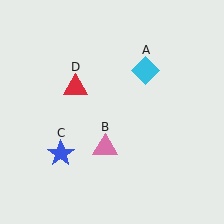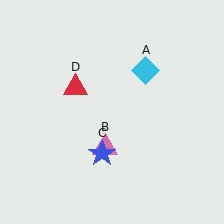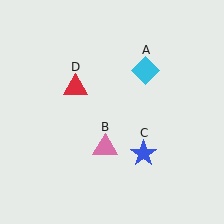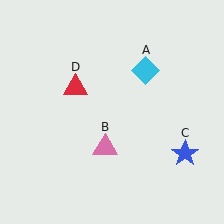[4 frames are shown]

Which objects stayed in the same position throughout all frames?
Cyan diamond (object A) and pink triangle (object B) and red triangle (object D) remained stationary.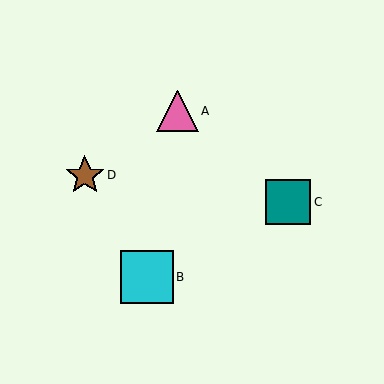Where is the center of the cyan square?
The center of the cyan square is at (147, 277).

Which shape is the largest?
The cyan square (labeled B) is the largest.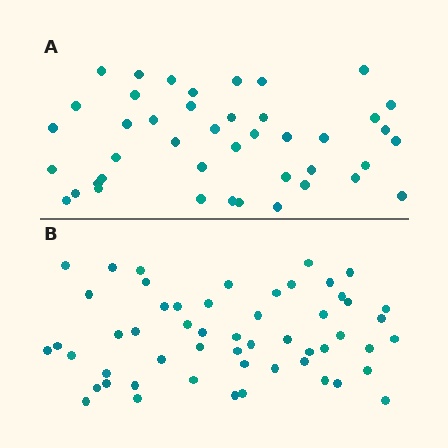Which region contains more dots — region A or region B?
Region B (the bottom region) has more dots.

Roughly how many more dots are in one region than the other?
Region B has roughly 12 or so more dots than region A.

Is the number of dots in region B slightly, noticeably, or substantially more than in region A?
Region B has noticeably more, but not dramatically so. The ratio is roughly 1.3 to 1.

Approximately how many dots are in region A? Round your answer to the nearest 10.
About 40 dots. (The exact count is 43, which rounds to 40.)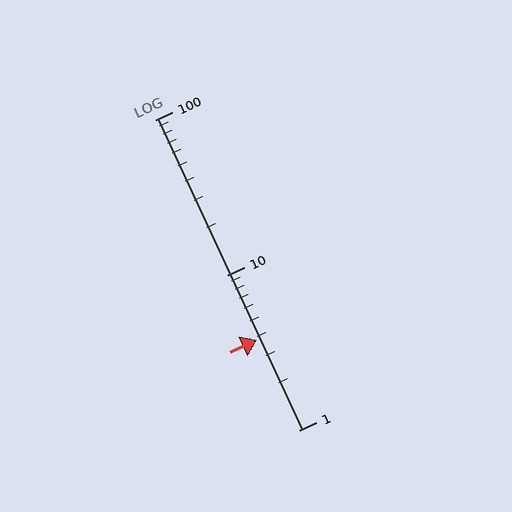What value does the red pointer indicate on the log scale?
The pointer indicates approximately 3.8.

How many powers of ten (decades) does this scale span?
The scale spans 2 decades, from 1 to 100.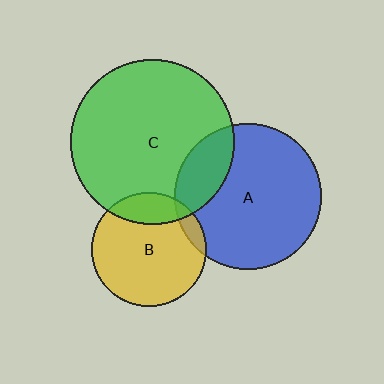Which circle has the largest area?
Circle C (green).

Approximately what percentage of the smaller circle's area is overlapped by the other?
Approximately 20%.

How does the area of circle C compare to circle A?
Approximately 1.3 times.